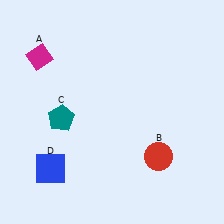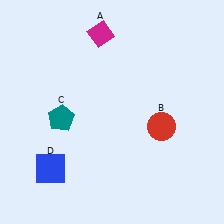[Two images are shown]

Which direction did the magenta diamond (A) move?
The magenta diamond (A) moved right.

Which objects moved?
The objects that moved are: the magenta diamond (A), the red circle (B).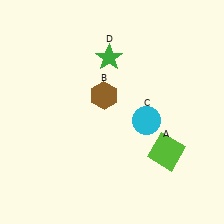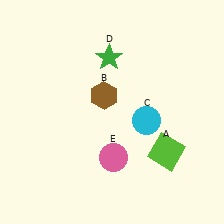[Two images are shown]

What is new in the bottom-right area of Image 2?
A pink circle (E) was added in the bottom-right area of Image 2.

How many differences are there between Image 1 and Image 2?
There is 1 difference between the two images.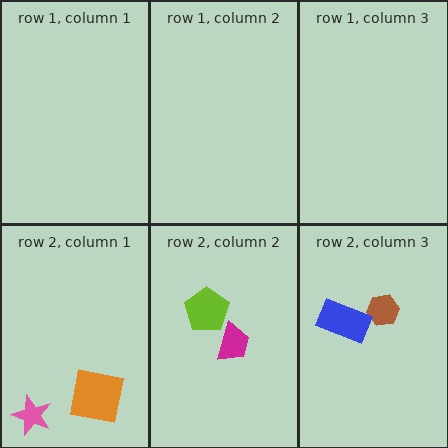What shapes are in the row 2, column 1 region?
The pink star, the orange square.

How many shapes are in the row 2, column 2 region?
2.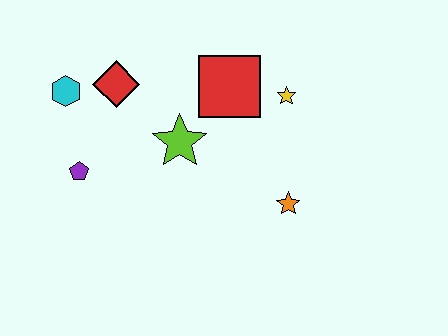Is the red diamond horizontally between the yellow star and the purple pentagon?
Yes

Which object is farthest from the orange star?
The cyan hexagon is farthest from the orange star.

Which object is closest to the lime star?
The red square is closest to the lime star.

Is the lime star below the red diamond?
Yes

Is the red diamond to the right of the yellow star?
No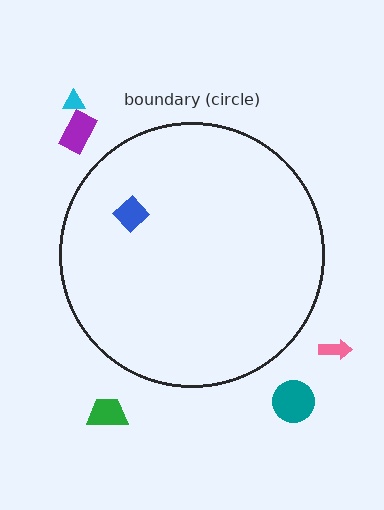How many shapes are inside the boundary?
1 inside, 5 outside.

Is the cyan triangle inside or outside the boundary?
Outside.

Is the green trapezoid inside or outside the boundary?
Outside.